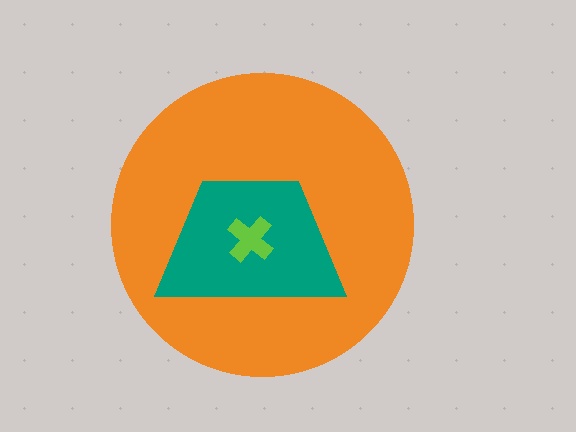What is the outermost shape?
The orange circle.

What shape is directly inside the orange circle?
The teal trapezoid.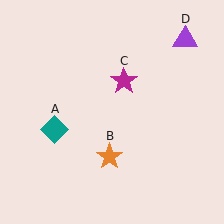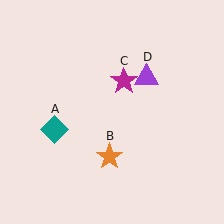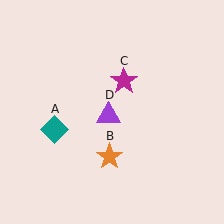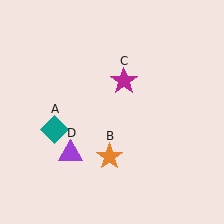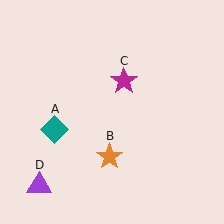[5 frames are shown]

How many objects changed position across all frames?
1 object changed position: purple triangle (object D).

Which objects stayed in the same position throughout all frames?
Teal diamond (object A) and orange star (object B) and magenta star (object C) remained stationary.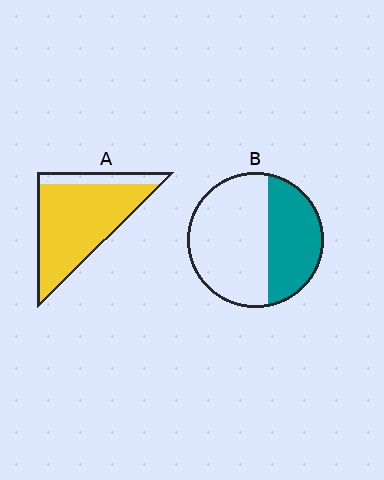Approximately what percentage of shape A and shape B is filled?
A is approximately 85% and B is approximately 40%.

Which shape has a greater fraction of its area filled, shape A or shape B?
Shape A.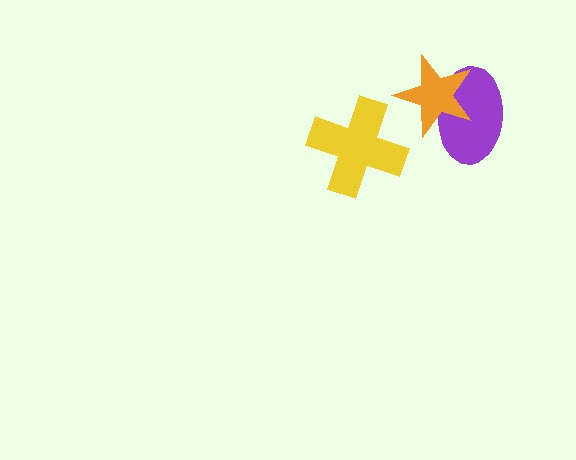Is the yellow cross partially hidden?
No, no other shape covers it.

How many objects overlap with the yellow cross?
0 objects overlap with the yellow cross.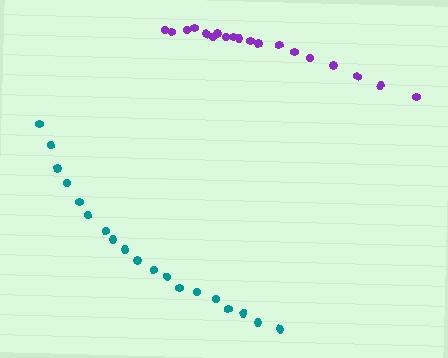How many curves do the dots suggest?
There are 2 distinct paths.